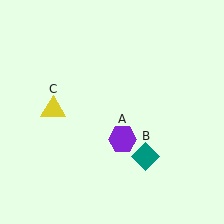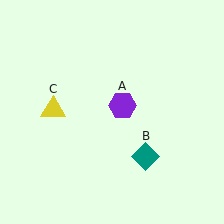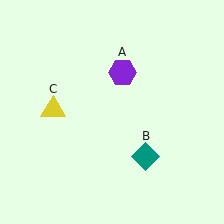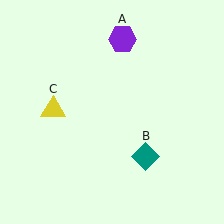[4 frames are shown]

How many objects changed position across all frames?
1 object changed position: purple hexagon (object A).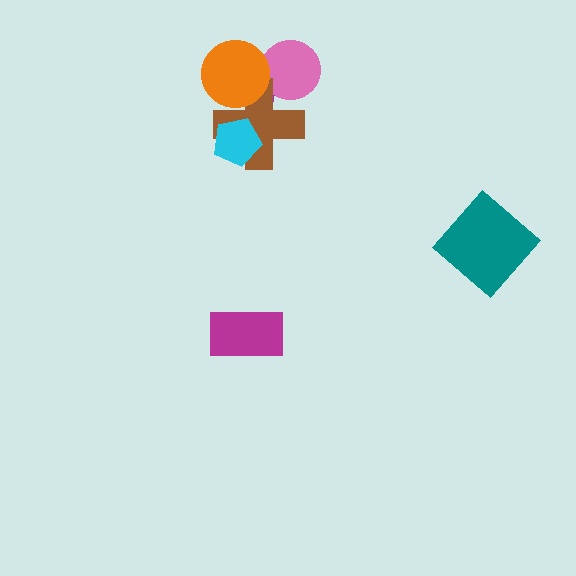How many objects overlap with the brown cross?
4 objects overlap with the brown cross.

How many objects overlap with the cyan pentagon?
1 object overlaps with the cyan pentagon.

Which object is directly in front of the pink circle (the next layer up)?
The brown cross is directly in front of the pink circle.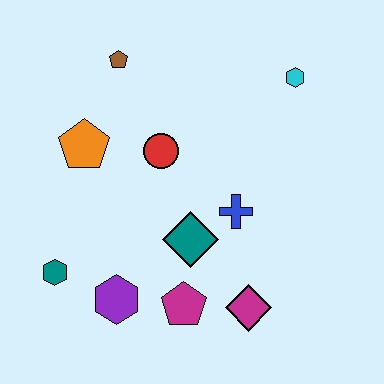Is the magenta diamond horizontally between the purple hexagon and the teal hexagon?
No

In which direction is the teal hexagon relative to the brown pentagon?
The teal hexagon is below the brown pentagon.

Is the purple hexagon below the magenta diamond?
No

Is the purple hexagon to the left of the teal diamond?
Yes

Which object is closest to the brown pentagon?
The orange pentagon is closest to the brown pentagon.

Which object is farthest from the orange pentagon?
The magenta diamond is farthest from the orange pentagon.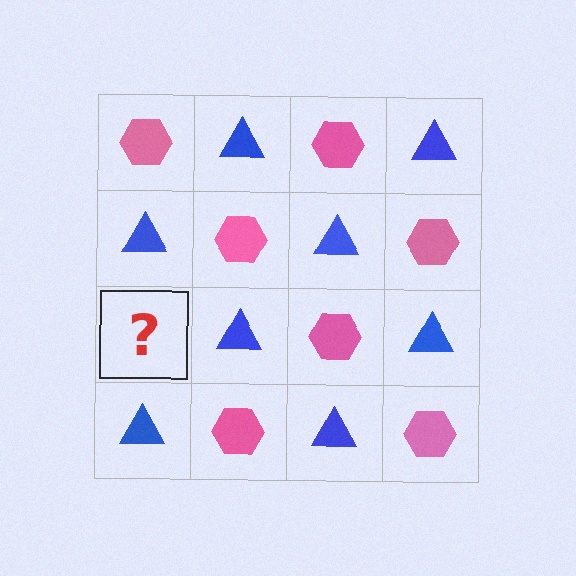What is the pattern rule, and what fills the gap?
The rule is that it alternates pink hexagon and blue triangle in a checkerboard pattern. The gap should be filled with a pink hexagon.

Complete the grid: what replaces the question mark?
The question mark should be replaced with a pink hexagon.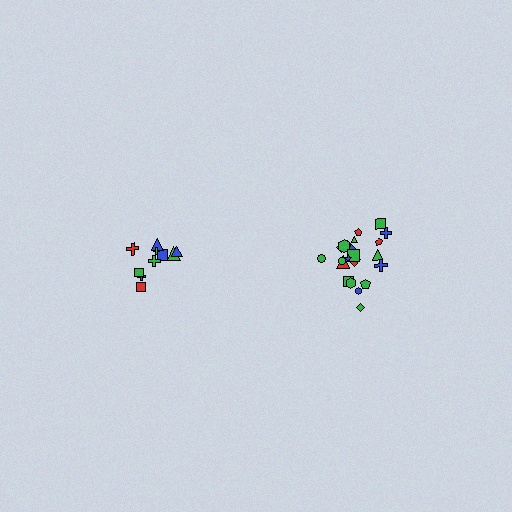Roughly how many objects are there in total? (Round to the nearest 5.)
Roughly 30 objects in total.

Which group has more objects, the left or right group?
The right group.